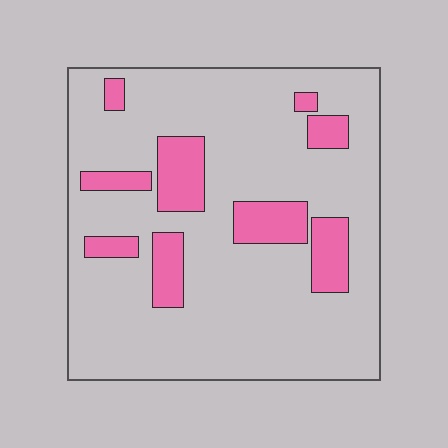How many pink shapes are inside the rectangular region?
9.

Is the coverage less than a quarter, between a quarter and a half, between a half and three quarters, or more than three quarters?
Less than a quarter.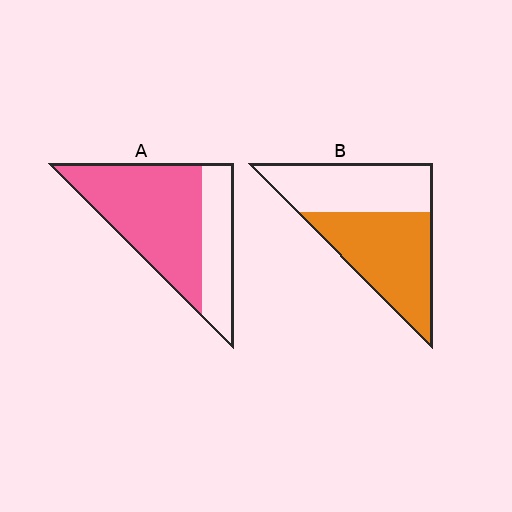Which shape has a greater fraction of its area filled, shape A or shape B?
Shape A.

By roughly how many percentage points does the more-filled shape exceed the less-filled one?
By roughly 15 percentage points (A over B).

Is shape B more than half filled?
Yes.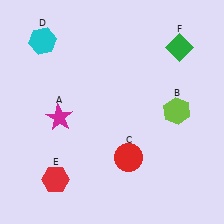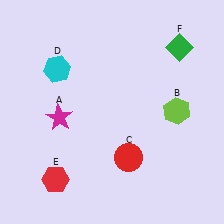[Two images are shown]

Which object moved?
The cyan hexagon (D) moved down.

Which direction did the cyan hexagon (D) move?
The cyan hexagon (D) moved down.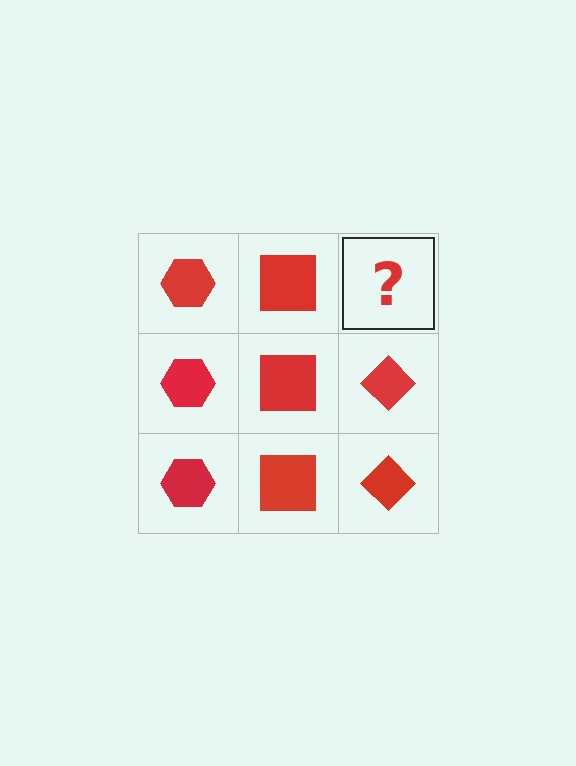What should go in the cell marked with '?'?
The missing cell should contain a red diamond.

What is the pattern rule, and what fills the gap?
The rule is that each column has a consistent shape. The gap should be filled with a red diamond.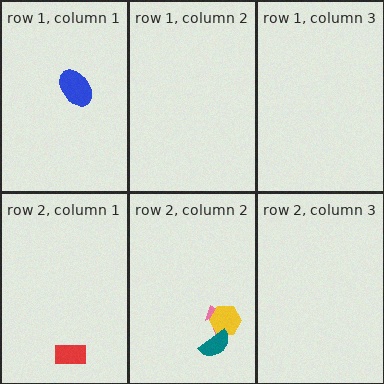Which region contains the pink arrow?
The row 2, column 2 region.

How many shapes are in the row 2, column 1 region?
1.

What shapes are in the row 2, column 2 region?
The pink arrow, the yellow hexagon, the teal semicircle.